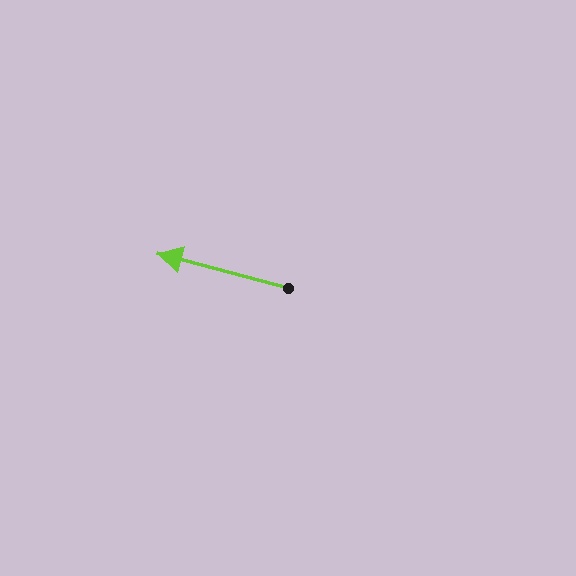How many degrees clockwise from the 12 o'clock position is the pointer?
Approximately 285 degrees.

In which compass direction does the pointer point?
West.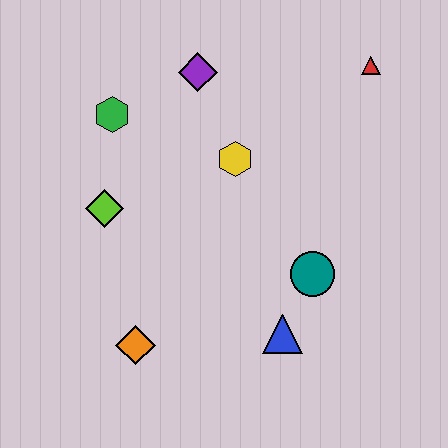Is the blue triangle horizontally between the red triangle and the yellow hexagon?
Yes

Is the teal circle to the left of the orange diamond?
No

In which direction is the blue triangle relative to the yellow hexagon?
The blue triangle is below the yellow hexagon.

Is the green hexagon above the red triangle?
No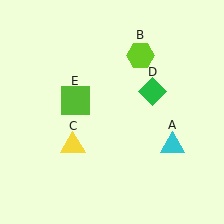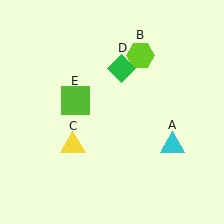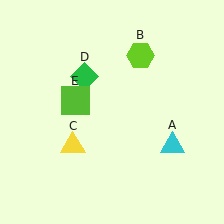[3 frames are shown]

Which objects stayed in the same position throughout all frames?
Cyan triangle (object A) and lime hexagon (object B) and yellow triangle (object C) and lime square (object E) remained stationary.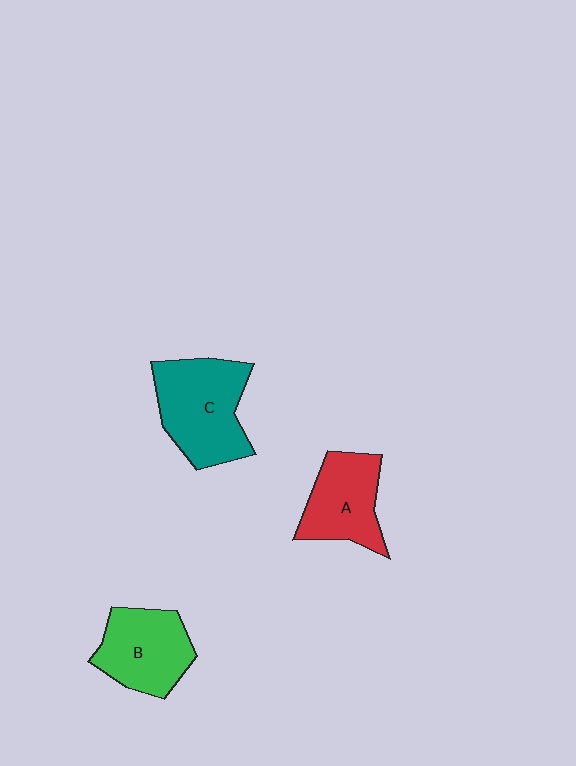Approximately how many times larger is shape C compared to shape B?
Approximately 1.3 times.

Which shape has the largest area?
Shape C (teal).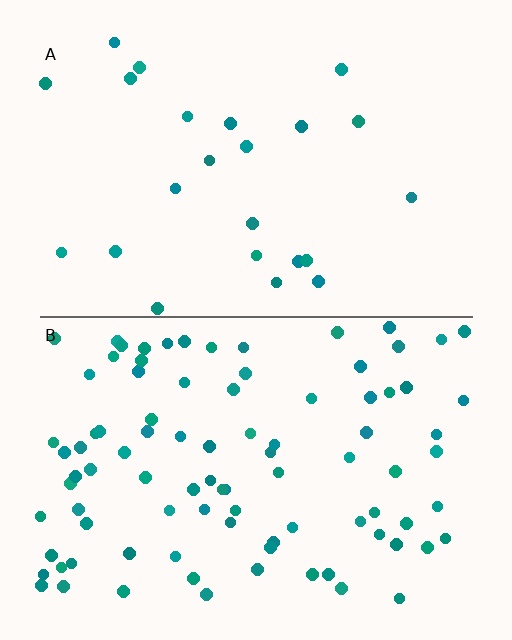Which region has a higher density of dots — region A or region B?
B (the bottom).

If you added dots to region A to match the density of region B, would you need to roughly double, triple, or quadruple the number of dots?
Approximately quadruple.